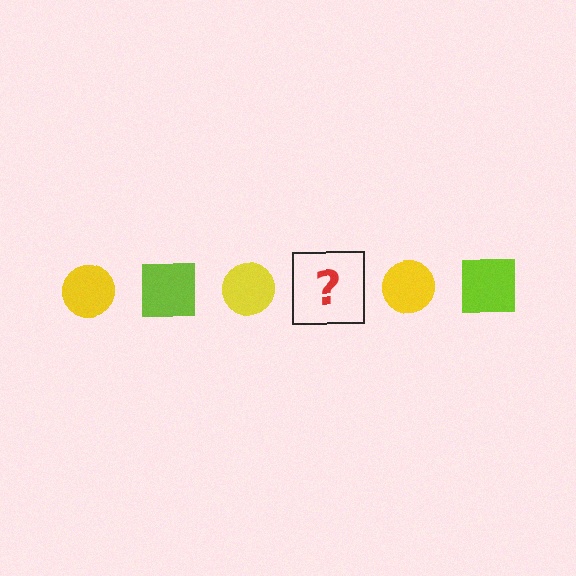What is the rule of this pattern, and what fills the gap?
The rule is that the pattern alternates between yellow circle and lime square. The gap should be filled with a lime square.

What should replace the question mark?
The question mark should be replaced with a lime square.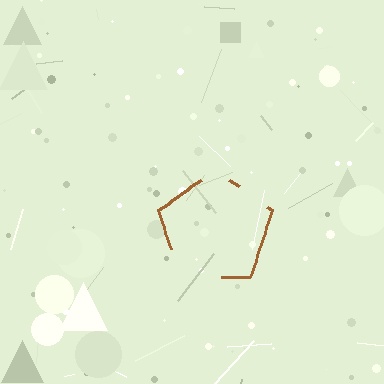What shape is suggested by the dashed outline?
The dashed outline suggests a pentagon.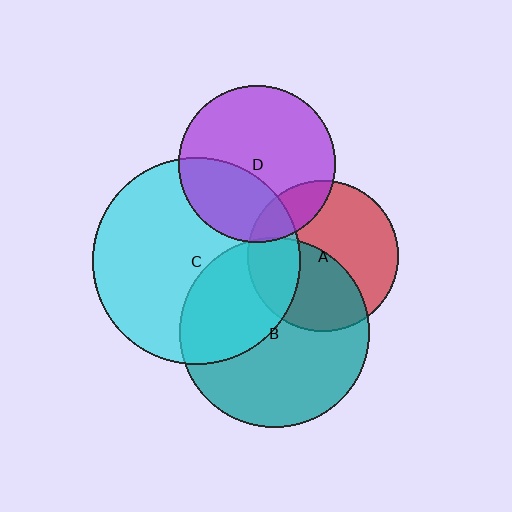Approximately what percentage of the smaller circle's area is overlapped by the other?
Approximately 25%.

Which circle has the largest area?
Circle C (cyan).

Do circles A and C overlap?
Yes.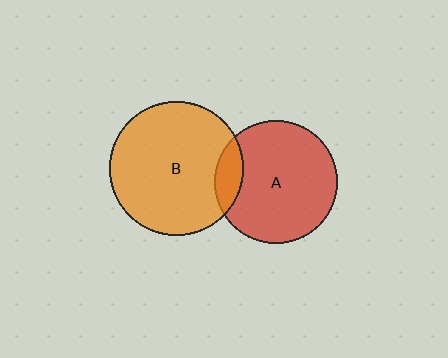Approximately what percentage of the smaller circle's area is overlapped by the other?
Approximately 15%.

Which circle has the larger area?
Circle B (orange).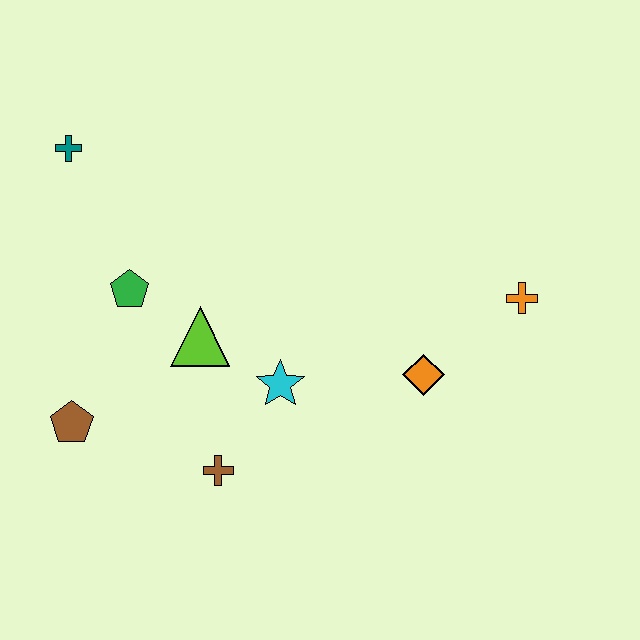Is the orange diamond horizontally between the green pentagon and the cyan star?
No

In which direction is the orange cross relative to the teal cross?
The orange cross is to the right of the teal cross.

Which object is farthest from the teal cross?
The orange cross is farthest from the teal cross.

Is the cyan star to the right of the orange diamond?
No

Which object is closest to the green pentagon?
The lime triangle is closest to the green pentagon.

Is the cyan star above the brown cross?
Yes